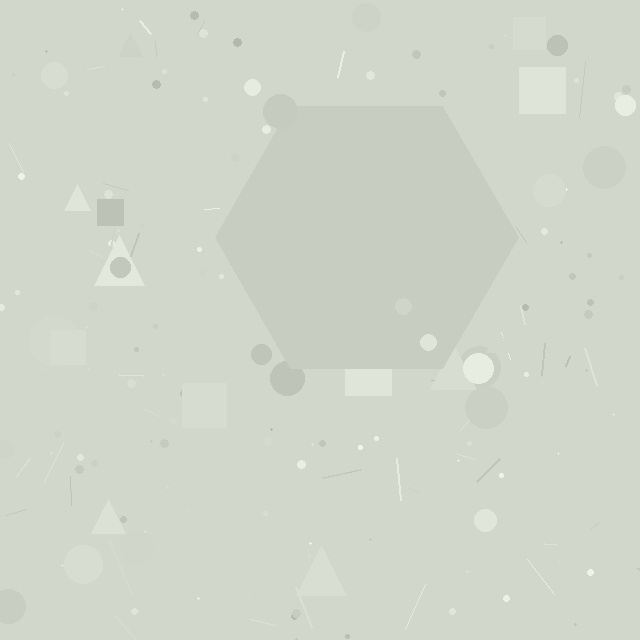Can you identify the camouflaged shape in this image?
The camouflaged shape is a hexagon.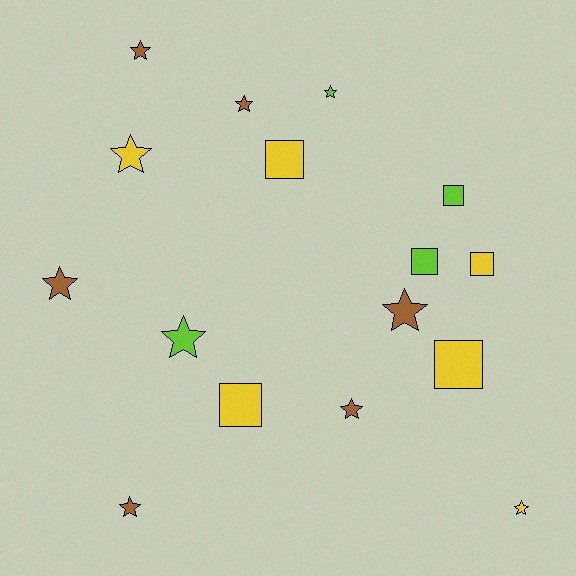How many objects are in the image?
There are 16 objects.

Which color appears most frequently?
Brown, with 6 objects.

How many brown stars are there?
There are 6 brown stars.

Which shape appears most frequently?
Star, with 10 objects.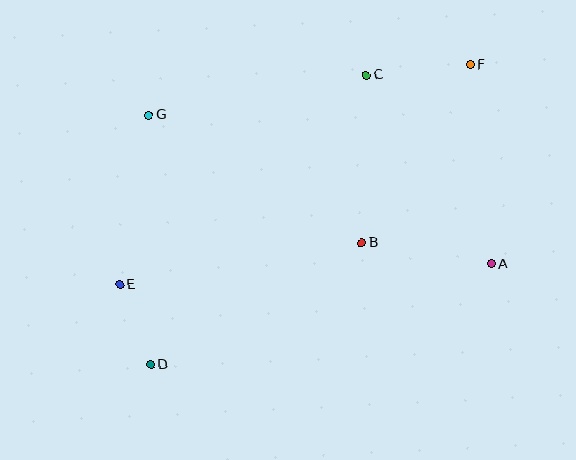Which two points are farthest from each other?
Points D and F are farthest from each other.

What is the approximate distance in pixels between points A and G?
The distance between A and G is approximately 373 pixels.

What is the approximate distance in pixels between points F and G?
The distance between F and G is approximately 325 pixels.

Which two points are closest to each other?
Points D and E are closest to each other.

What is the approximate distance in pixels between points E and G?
The distance between E and G is approximately 172 pixels.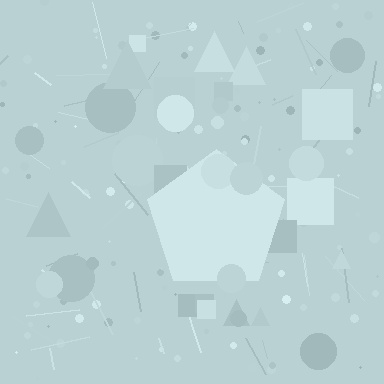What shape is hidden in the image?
A pentagon is hidden in the image.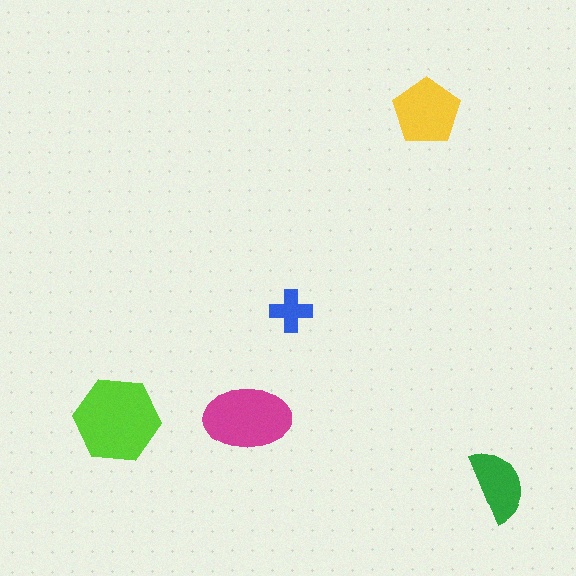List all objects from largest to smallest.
The lime hexagon, the magenta ellipse, the yellow pentagon, the green semicircle, the blue cross.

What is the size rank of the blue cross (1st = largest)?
5th.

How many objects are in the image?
There are 5 objects in the image.